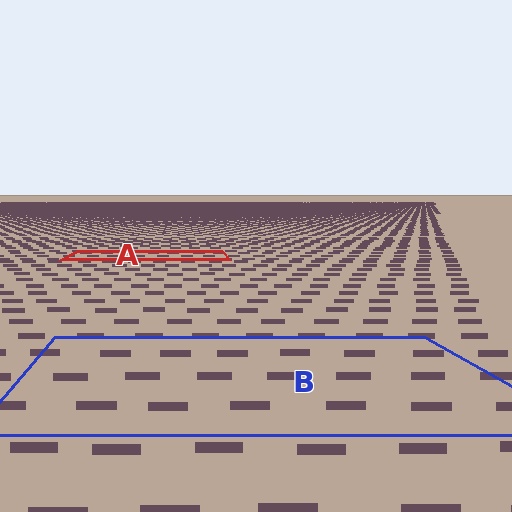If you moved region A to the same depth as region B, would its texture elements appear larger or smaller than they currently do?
They would appear larger. At a closer depth, the same texture elements are projected at a bigger on-screen size.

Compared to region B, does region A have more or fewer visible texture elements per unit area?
Region A has more texture elements per unit area — they are packed more densely because it is farther away.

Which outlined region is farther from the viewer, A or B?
Region A is farther from the viewer — the texture elements inside it appear smaller and more densely packed.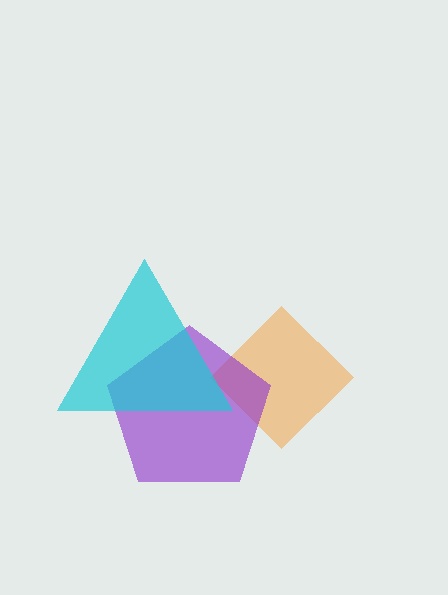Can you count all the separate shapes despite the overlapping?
Yes, there are 3 separate shapes.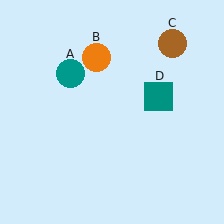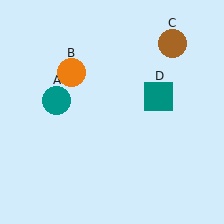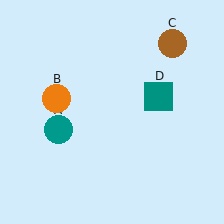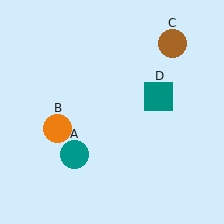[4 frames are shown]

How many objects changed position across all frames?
2 objects changed position: teal circle (object A), orange circle (object B).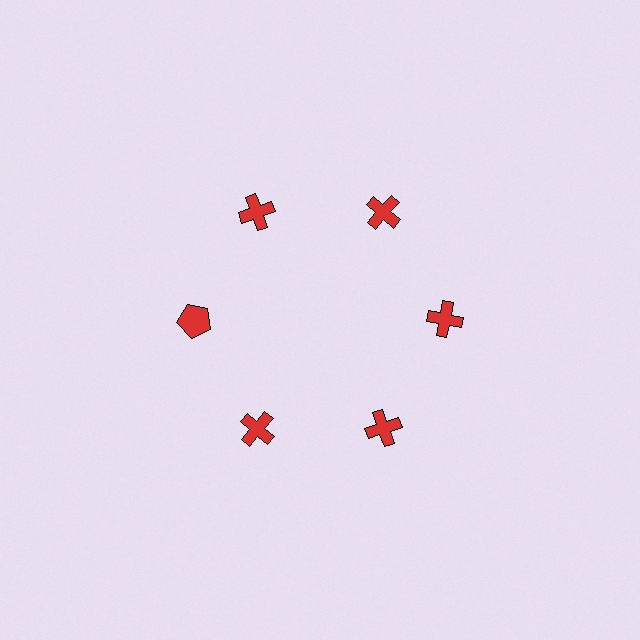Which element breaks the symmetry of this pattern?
The red pentagon at roughly the 9 o'clock position breaks the symmetry. All other shapes are red crosses.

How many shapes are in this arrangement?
There are 6 shapes arranged in a ring pattern.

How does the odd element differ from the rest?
It has a different shape: pentagon instead of cross.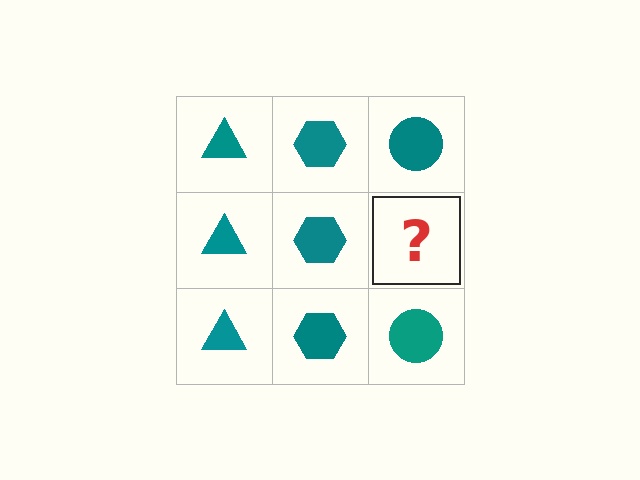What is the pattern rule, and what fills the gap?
The rule is that each column has a consistent shape. The gap should be filled with a teal circle.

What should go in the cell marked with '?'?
The missing cell should contain a teal circle.